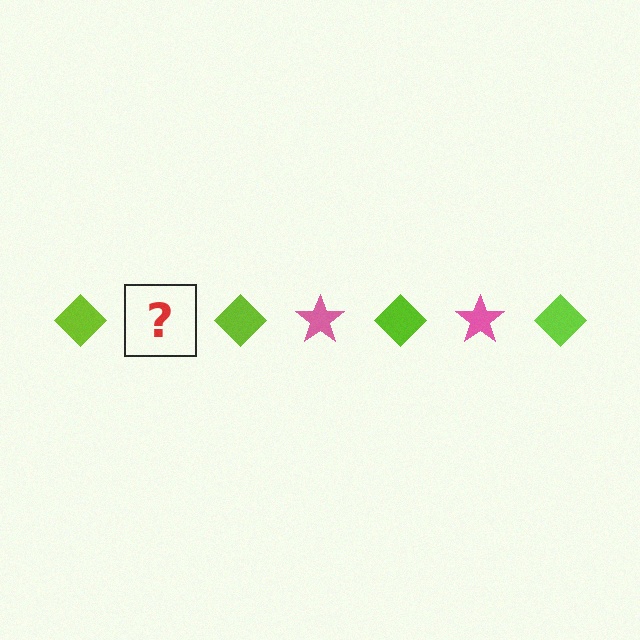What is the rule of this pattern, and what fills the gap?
The rule is that the pattern alternates between lime diamond and pink star. The gap should be filled with a pink star.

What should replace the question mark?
The question mark should be replaced with a pink star.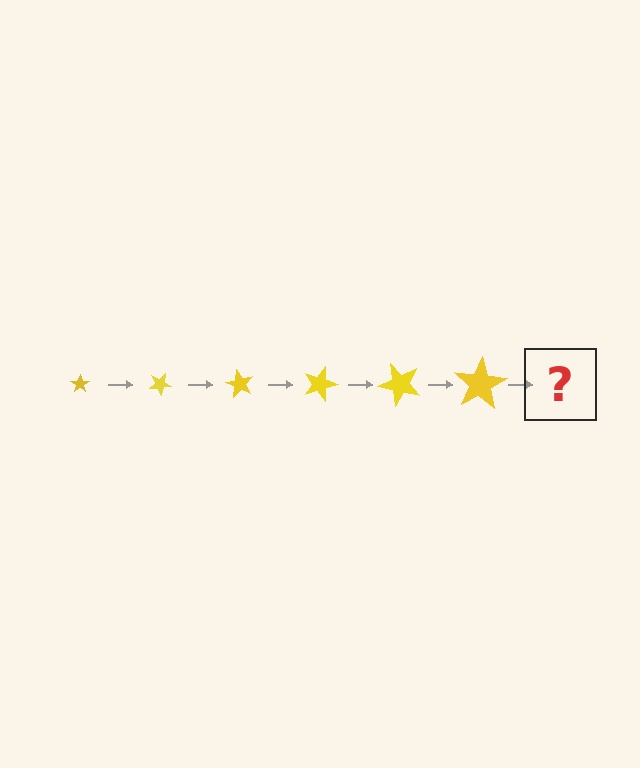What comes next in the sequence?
The next element should be a star, larger than the previous one and rotated 180 degrees from the start.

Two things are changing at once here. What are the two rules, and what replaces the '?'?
The two rules are that the star grows larger each step and it rotates 30 degrees each step. The '?' should be a star, larger than the previous one and rotated 180 degrees from the start.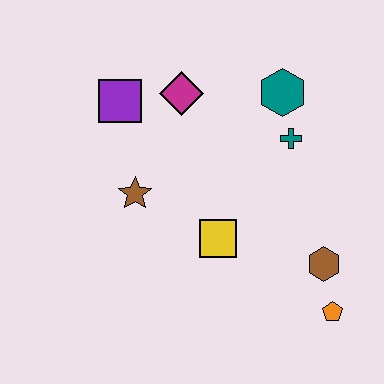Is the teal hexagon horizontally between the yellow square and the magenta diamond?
No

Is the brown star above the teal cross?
No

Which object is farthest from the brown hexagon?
The purple square is farthest from the brown hexagon.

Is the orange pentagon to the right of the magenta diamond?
Yes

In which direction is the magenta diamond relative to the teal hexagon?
The magenta diamond is to the left of the teal hexagon.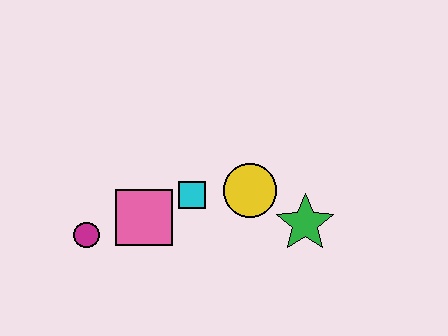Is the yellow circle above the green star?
Yes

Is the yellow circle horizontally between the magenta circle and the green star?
Yes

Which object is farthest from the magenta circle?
The green star is farthest from the magenta circle.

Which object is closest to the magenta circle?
The pink square is closest to the magenta circle.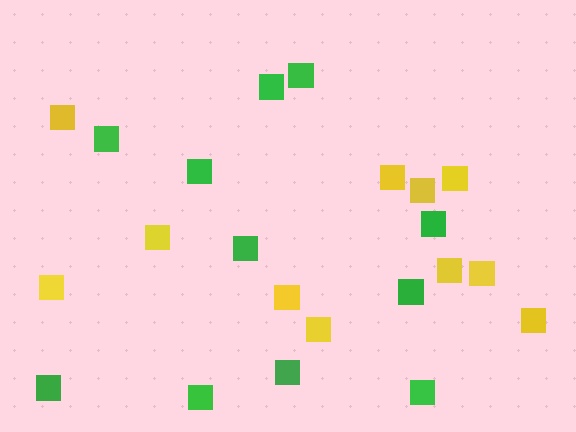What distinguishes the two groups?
There are 2 groups: one group of green squares (11) and one group of yellow squares (11).